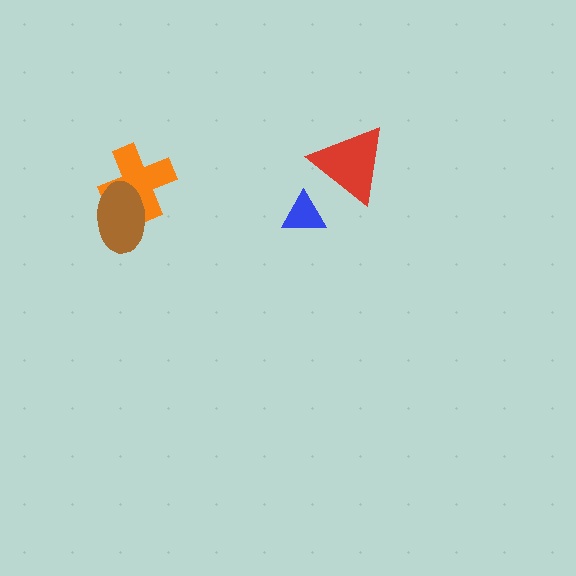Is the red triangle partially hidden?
No, no other shape covers it.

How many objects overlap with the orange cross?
1 object overlaps with the orange cross.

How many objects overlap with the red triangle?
0 objects overlap with the red triangle.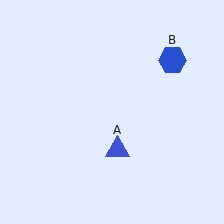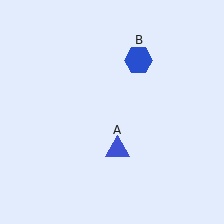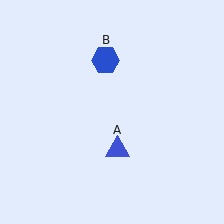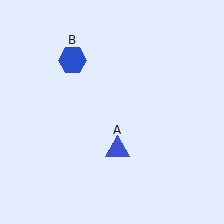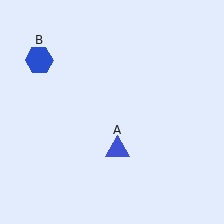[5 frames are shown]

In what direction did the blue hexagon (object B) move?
The blue hexagon (object B) moved left.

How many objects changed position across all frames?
1 object changed position: blue hexagon (object B).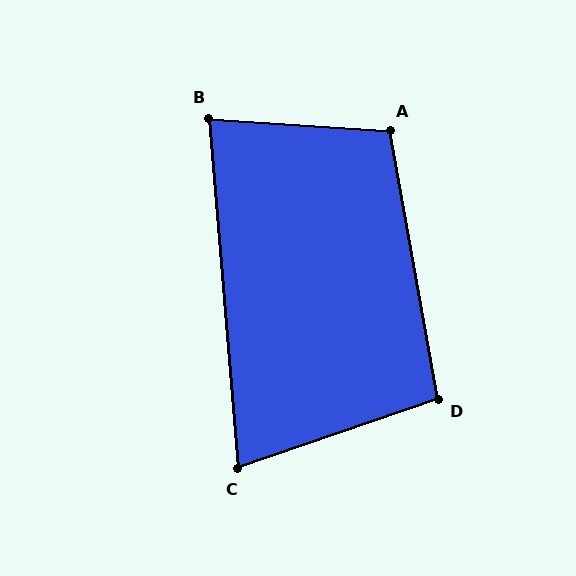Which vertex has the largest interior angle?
A, at approximately 104 degrees.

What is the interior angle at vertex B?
Approximately 81 degrees (acute).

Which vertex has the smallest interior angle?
C, at approximately 76 degrees.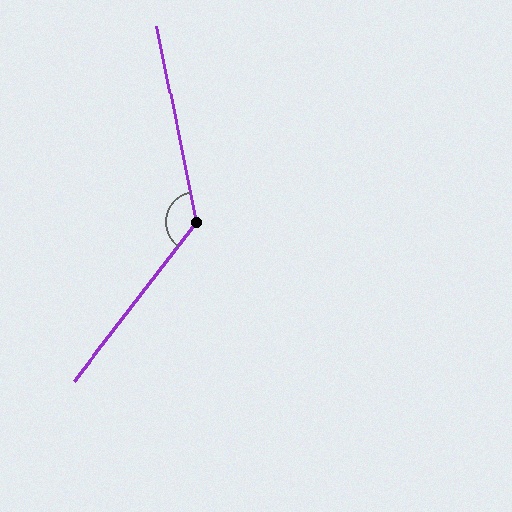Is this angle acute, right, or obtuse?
It is obtuse.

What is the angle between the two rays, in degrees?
Approximately 131 degrees.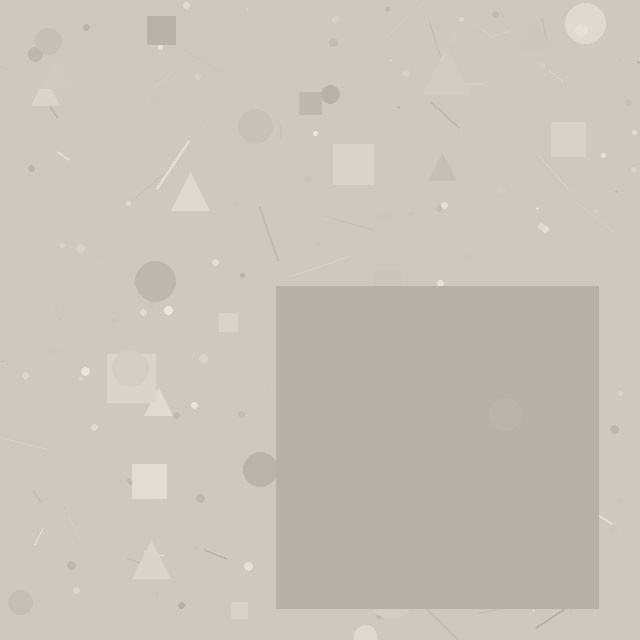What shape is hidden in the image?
A square is hidden in the image.